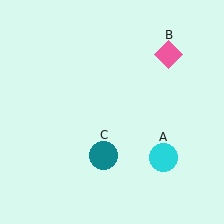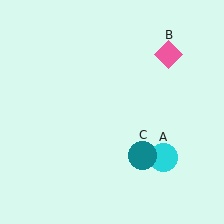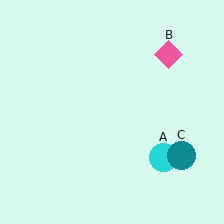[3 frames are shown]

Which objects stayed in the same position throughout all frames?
Cyan circle (object A) and pink diamond (object B) remained stationary.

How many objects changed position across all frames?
1 object changed position: teal circle (object C).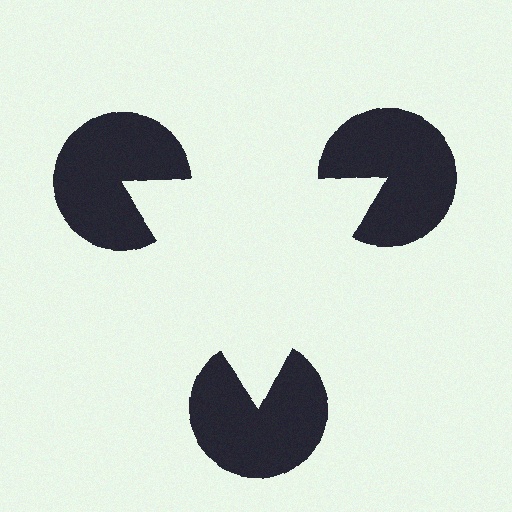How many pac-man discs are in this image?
There are 3 — one at each vertex of the illusory triangle.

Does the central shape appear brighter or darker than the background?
It typically appears slightly brighter than the background, even though no actual brightness change is drawn.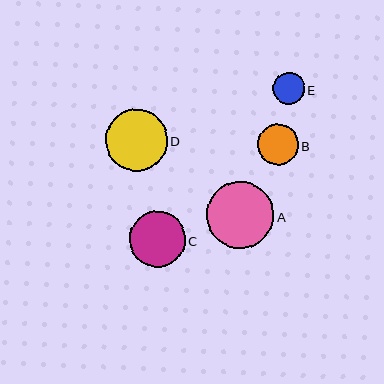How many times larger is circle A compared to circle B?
Circle A is approximately 1.6 times the size of circle B.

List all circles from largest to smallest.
From largest to smallest: A, D, C, B, E.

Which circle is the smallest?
Circle E is the smallest with a size of approximately 32 pixels.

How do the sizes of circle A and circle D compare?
Circle A and circle D are approximately the same size.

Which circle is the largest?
Circle A is the largest with a size of approximately 67 pixels.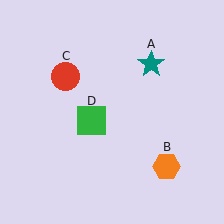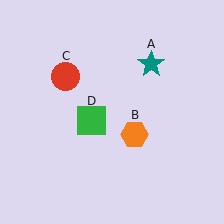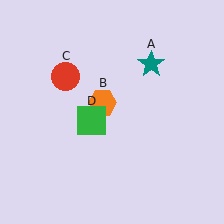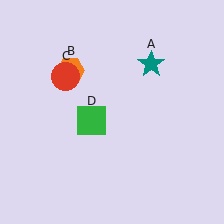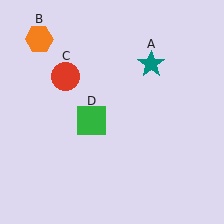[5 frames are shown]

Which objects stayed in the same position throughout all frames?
Teal star (object A) and red circle (object C) and green square (object D) remained stationary.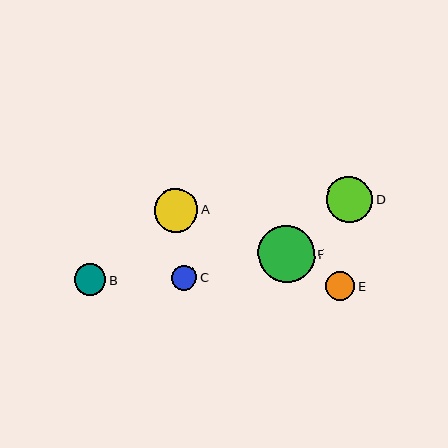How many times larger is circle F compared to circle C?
Circle F is approximately 2.3 times the size of circle C.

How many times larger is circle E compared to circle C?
Circle E is approximately 1.2 times the size of circle C.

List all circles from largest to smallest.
From largest to smallest: F, D, A, B, E, C.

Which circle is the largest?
Circle F is the largest with a size of approximately 57 pixels.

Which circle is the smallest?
Circle C is the smallest with a size of approximately 25 pixels.